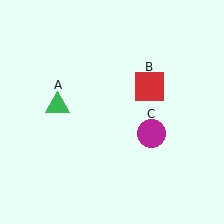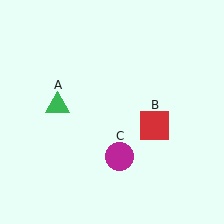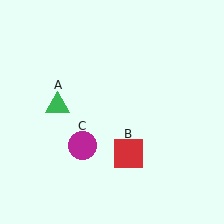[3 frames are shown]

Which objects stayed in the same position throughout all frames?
Green triangle (object A) remained stationary.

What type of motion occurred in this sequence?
The red square (object B), magenta circle (object C) rotated clockwise around the center of the scene.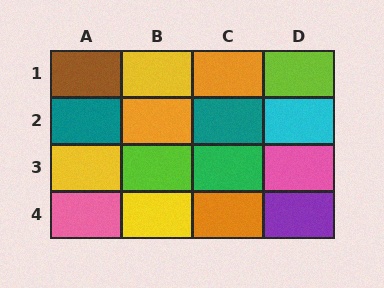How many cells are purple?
1 cell is purple.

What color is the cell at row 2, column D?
Cyan.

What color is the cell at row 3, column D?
Pink.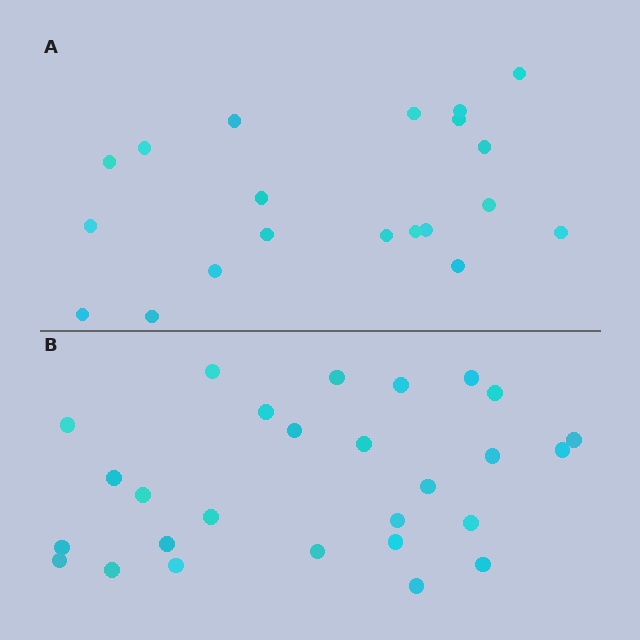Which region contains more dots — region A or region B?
Region B (the bottom region) has more dots.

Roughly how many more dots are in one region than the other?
Region B has roughly 8 or so more dots than region A.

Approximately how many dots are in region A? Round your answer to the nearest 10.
About 20 dots.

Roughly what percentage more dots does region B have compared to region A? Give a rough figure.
About 35% more.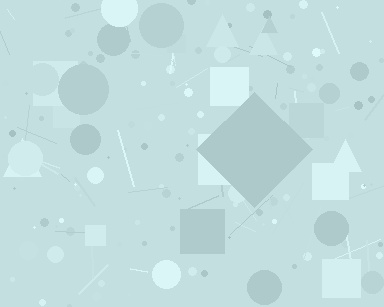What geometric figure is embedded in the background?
A diamond is embedded in the background.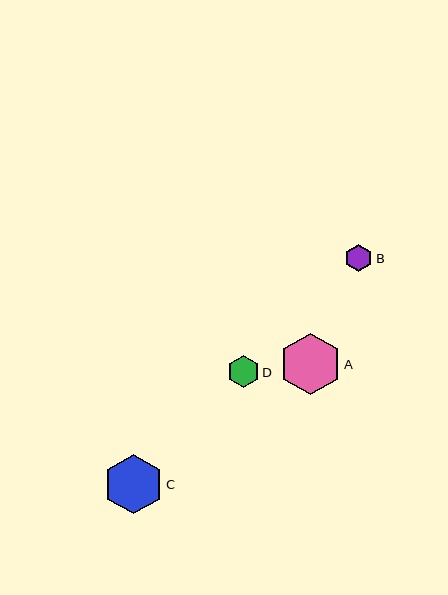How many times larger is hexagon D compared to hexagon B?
Hexagon D is approximately 1.2 times the size of hexagon B.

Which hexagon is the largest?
Hexagon A is the largest with a size of approximately 62 pixels.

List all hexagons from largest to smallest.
From largest to smallest: A, C, D, B.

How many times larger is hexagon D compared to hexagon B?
Hexagon D is approximately 1.2 times the size of hexagon B.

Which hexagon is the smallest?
Hexagon B is the smallest with a size of approximately 27 pixels.